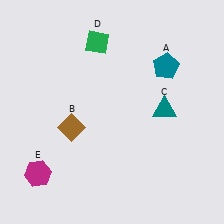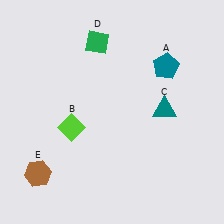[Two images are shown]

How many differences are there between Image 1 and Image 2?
There are 2 differences between the two images.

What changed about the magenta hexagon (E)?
In Image 1, E is magenta. In Image 2, it changed to brown.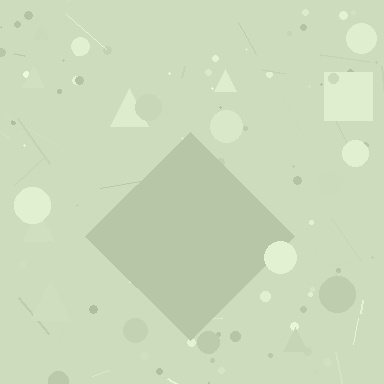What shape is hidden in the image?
A diamond is hidden in the image.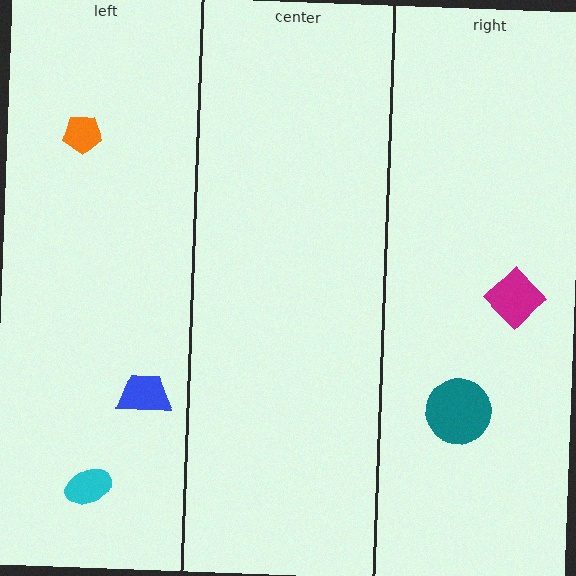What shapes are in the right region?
The magenta diamond, the teal circle.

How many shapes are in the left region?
3.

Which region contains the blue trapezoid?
The left region.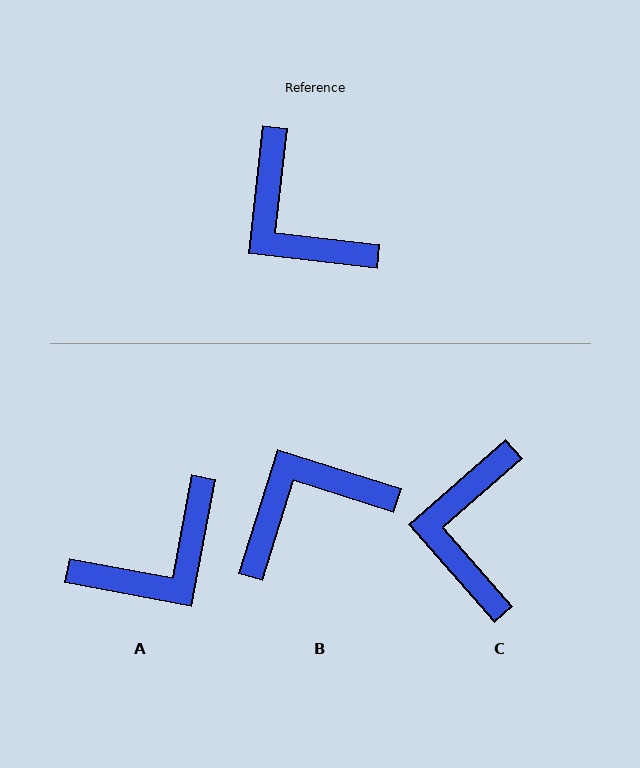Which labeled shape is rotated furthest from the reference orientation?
B, about 101 degrees away.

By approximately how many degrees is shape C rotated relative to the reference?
Approximately 42 degrees clockwise.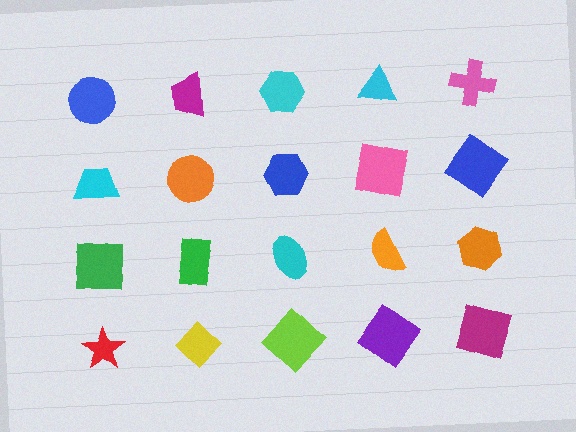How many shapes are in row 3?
5 shapes.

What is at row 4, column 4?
A purple diamond.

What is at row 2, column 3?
A blue hexagon.